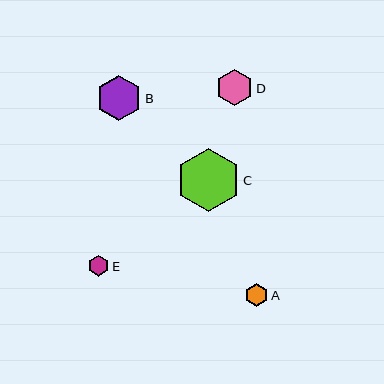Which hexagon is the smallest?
Hexagon E is the smallest with a size of approximately 20 pixels.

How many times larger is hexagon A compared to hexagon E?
Hexagon A is approximately 1.1 times the size of hexagon E.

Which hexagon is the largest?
Hexagon C is the largest with a size of approximately 64 pixels.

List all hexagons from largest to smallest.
From largest to smallest: C, B, D, A, E.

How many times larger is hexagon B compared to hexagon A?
Hexagon B is approximately 2.0 times the size of hexagon A.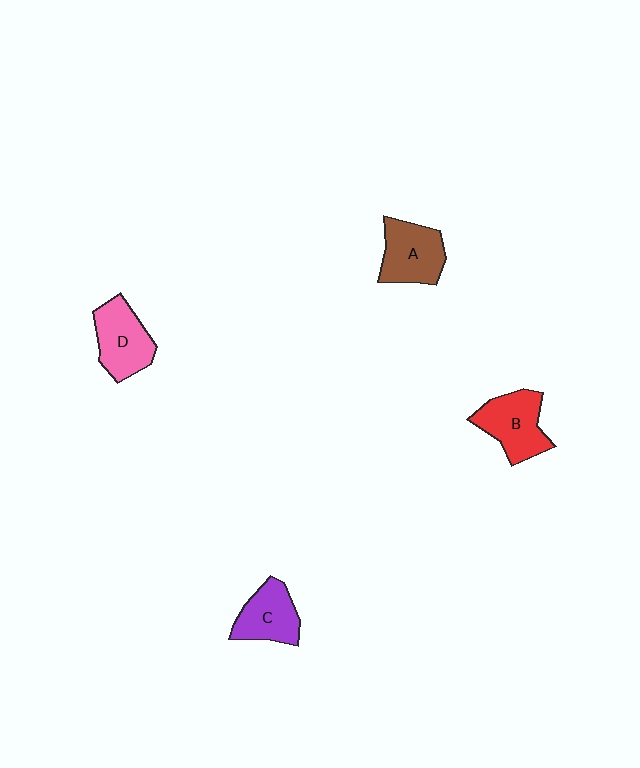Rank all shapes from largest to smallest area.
From largest to smallest: B (red), A (brown), D (pink), C (purple).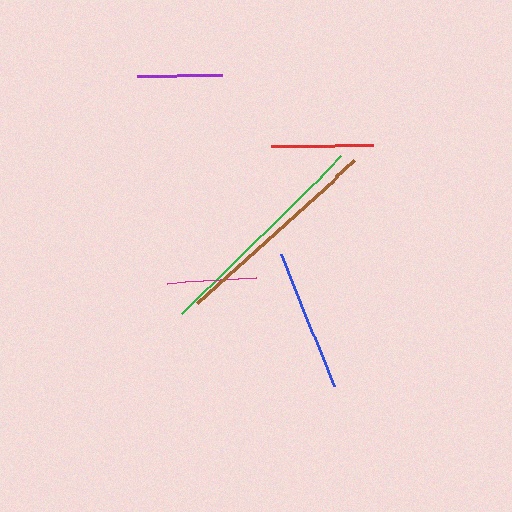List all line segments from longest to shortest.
From longest to shortest: green, brown, blue, red, magenta, purple.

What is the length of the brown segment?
The brown segment is approximately 212 pixels long.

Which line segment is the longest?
The green line is the longest at approximately 224 pixels.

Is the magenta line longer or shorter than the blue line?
The blue line is longer than the magenta line.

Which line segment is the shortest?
The purple line is the shortest at approximately 85 pixels.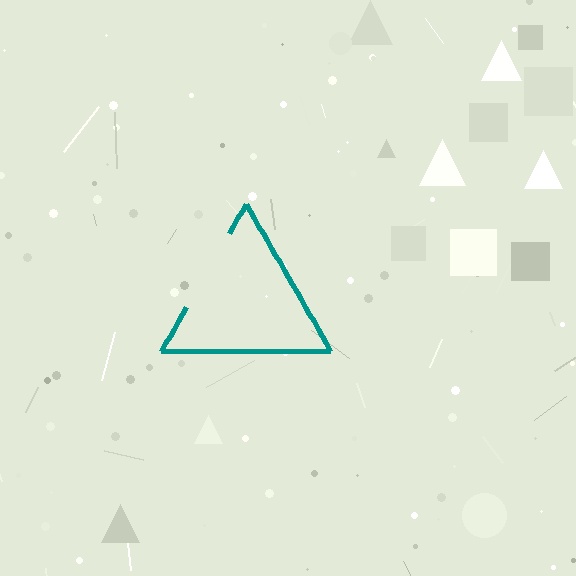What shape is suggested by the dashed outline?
The dashed outline suggests a triangle.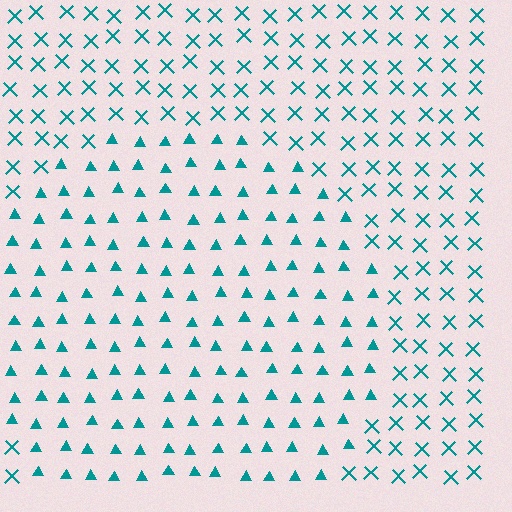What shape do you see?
I see a circle.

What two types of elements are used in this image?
The image uses triangles inside the circle region and X marks outside it.